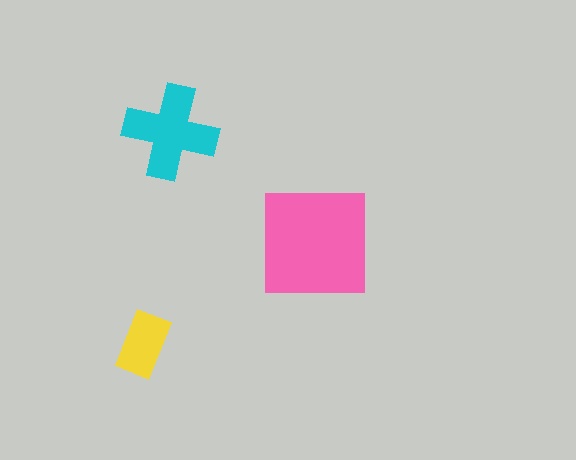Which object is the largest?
The pink square.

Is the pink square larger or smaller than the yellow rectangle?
Larger.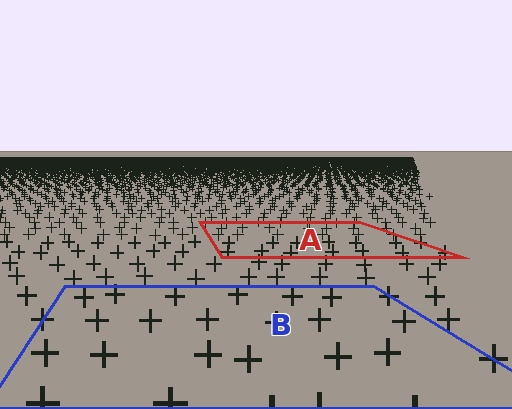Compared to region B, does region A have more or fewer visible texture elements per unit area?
Region A has more texture elements per unit area — they are packed more densely because it is farther away.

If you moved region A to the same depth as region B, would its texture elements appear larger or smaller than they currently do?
They would appear larger. At a closer depth, the same texture elements are projected at a bigger on-screen size.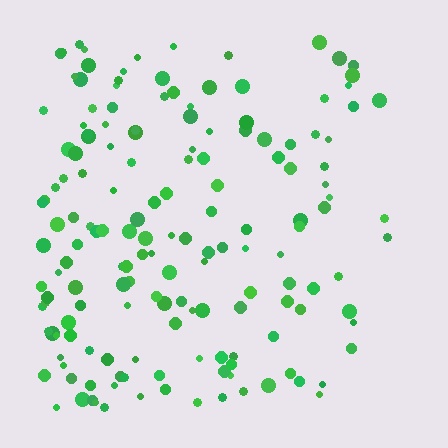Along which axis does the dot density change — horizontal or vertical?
Horizontal.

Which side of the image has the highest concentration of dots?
The left.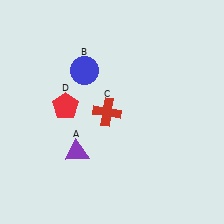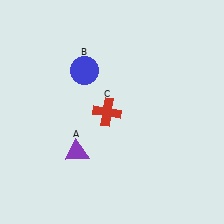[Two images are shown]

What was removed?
The red pentagon (D) was removed in Image 2.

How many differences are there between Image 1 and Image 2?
There is 1 difference between the two images.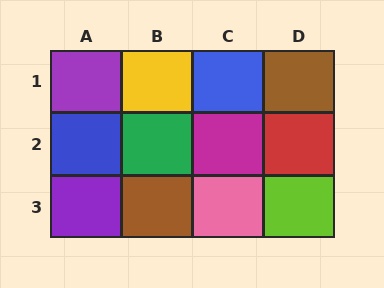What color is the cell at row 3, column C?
Pink.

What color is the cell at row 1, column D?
Brown.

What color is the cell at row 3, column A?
Purple.